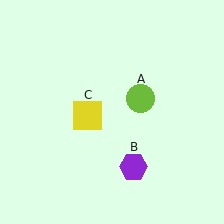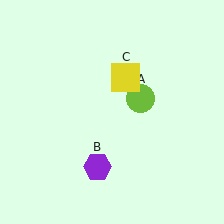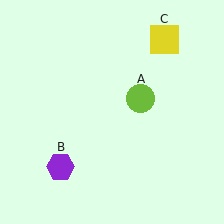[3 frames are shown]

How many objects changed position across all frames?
2 objects changed position: purple hexagon (object B), yellow square (object C).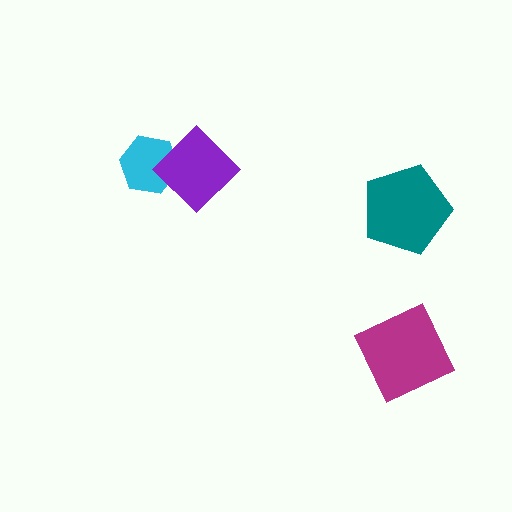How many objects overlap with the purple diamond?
1 object overlaps with the purple diamond.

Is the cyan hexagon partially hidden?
Yes, it is partially covered by another shape.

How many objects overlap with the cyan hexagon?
1 object overlaps with the cyan hexagon.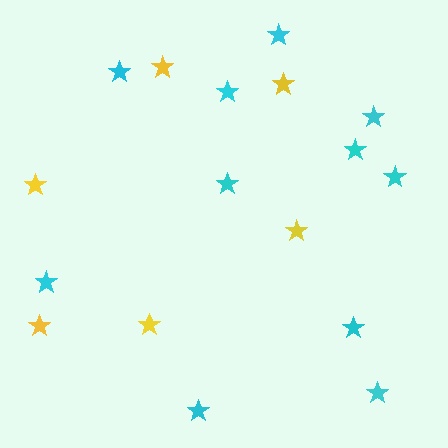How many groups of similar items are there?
There are 2 groups: one group of cyan stars (11) and one group of yellow stars (6).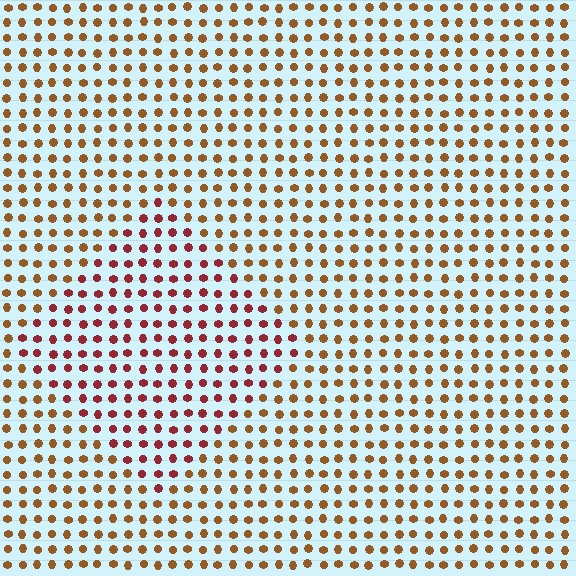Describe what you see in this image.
The image is filled with small brown elements in a uniform arrangement. A diamond-shaped region is visible where the elements are tinted to a slightly different hue, forming a subtle color boundary.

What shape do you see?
I see a diamond.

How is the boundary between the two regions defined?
The boundary is defined purely by a slight shift in hue (about 36 degrees). Spacing, size, and orientation are identical on both sides.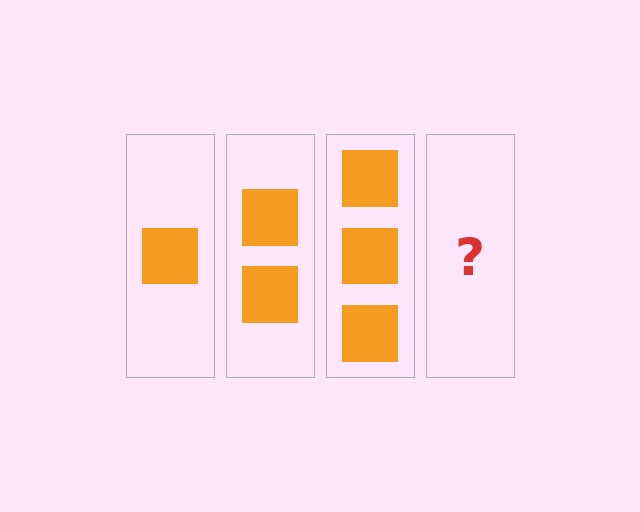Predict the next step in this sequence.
The next step is 4 squares.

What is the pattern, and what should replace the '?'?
The pattern is that each step adds one more square. The '?' should be 4 squares.